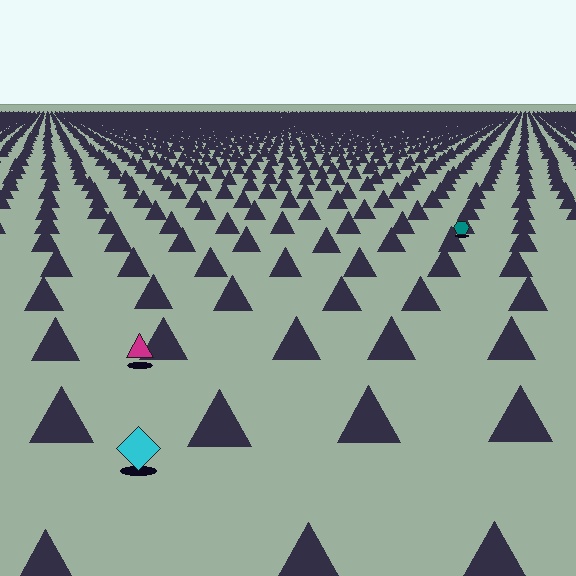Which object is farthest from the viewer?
The teal hexagon is farthest from the viewer. It appears smaller and the ground texture around it is denser.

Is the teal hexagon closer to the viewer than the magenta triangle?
No. The magenta triangle is closer — you can tell from the texture gradient: the ground texture is coarser near it.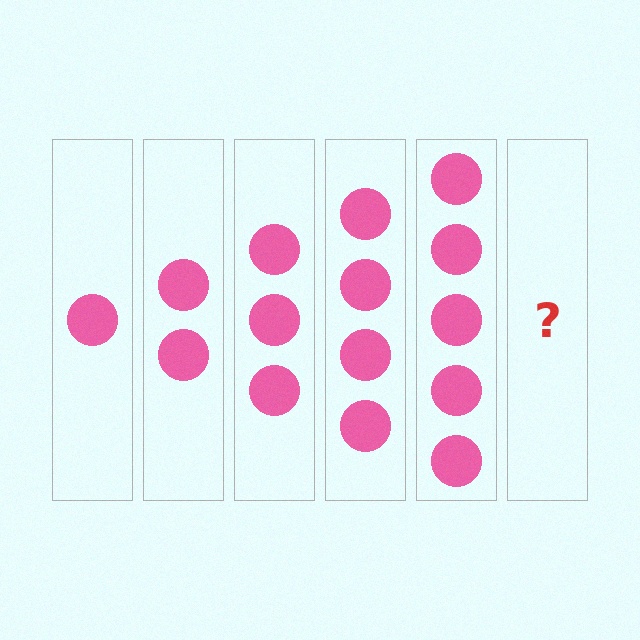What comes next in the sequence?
The next element should be 6 circles.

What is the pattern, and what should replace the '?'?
The pattern is that each step adds one more circle. The '?' should be 6 circles.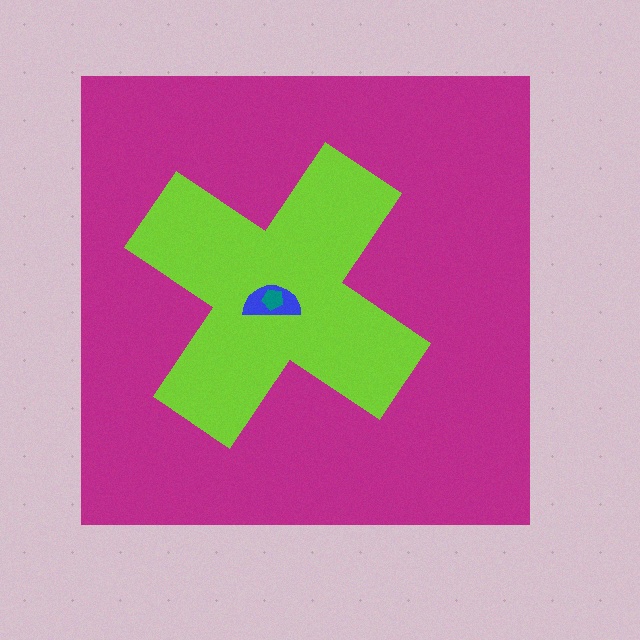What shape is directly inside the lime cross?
The blue semicircle.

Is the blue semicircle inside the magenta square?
Yes.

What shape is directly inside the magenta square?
The lime cross.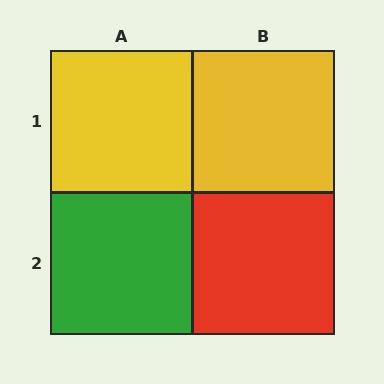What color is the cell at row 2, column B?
Red.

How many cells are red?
1 cell is red.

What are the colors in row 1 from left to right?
Yellow, yellow.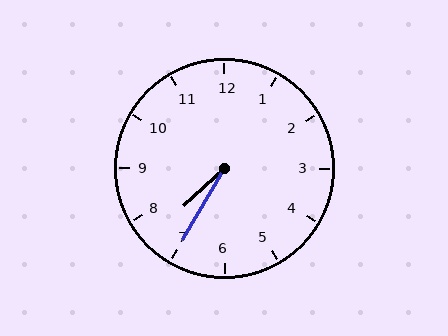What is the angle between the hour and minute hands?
Approximately 18 degrees.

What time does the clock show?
7:35.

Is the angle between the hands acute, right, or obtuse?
It is acute.